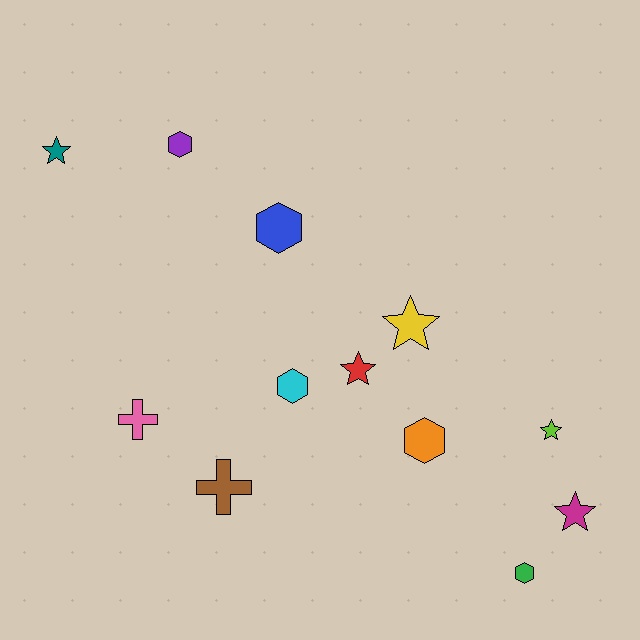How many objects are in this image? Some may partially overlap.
There are 12 objects.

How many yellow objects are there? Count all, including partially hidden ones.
There is 1 yellow object.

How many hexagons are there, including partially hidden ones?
There are 5 hexagons.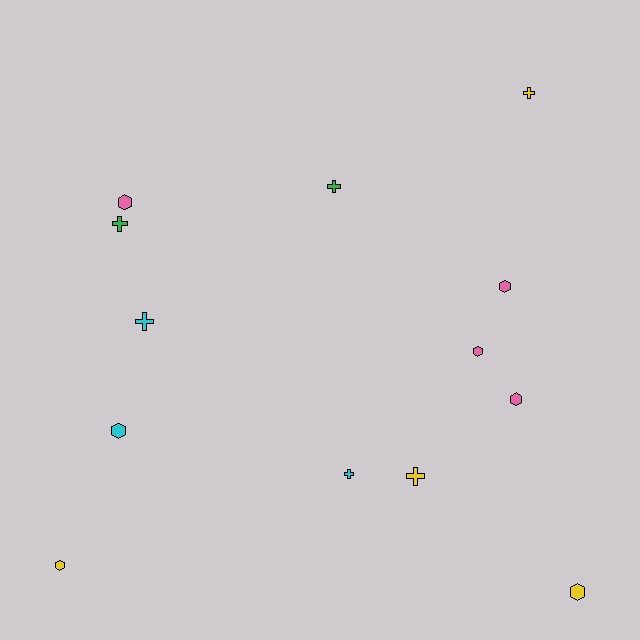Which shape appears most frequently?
Hexagon, with 7 objects.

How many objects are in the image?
There are 13 objects.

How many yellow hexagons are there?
There are 2 yellow hexagons.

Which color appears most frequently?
Pink, with 4 objects.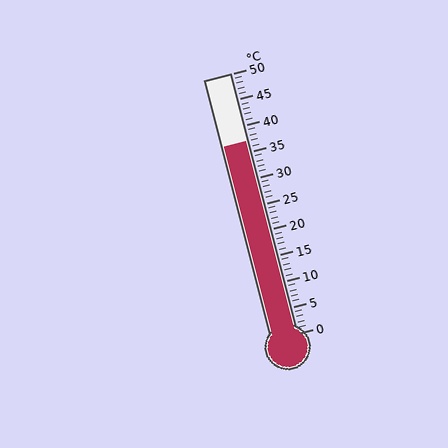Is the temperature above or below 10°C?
The temperature is above 10°C.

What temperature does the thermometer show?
The thermometer shows approximately 37°C.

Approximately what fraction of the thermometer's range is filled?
The thermometer is filled to approximately 75% of its range.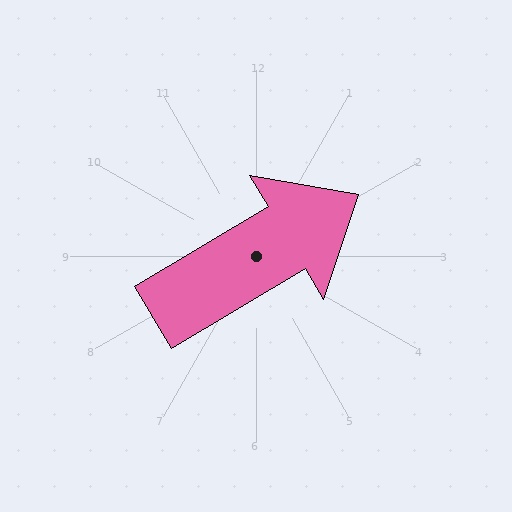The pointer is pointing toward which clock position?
Roughly 2 o'clock.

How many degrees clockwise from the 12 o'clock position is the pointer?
Approximately 59 degrees.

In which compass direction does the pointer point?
Northeast.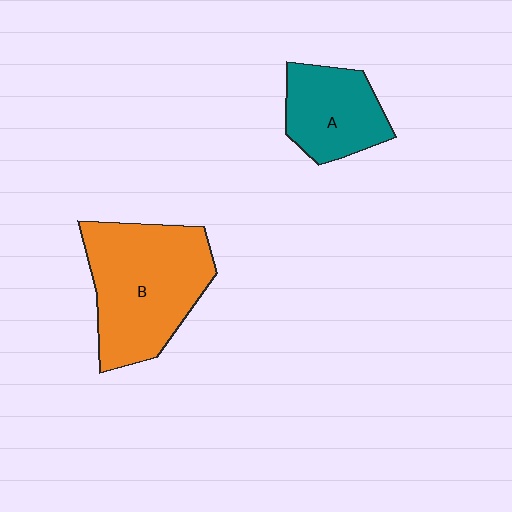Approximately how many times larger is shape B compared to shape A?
Approximately 1.8 times.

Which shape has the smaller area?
Shape A (teal).